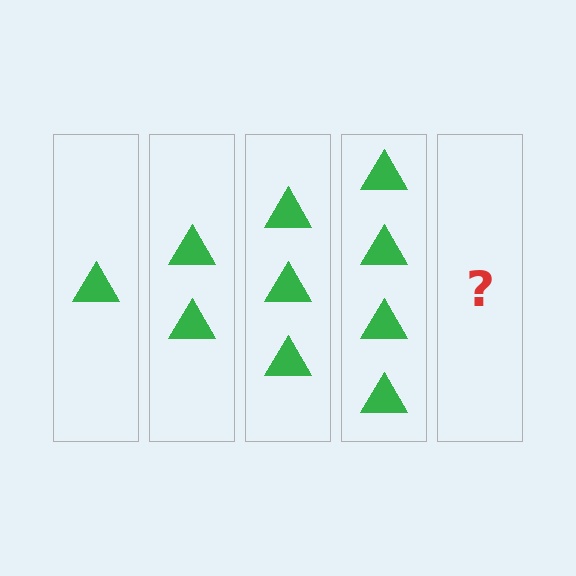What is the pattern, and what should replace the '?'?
The pattern is that each step adds one more triangle. The '?' should be 5 triangles.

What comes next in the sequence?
The next element should be 5 triangles.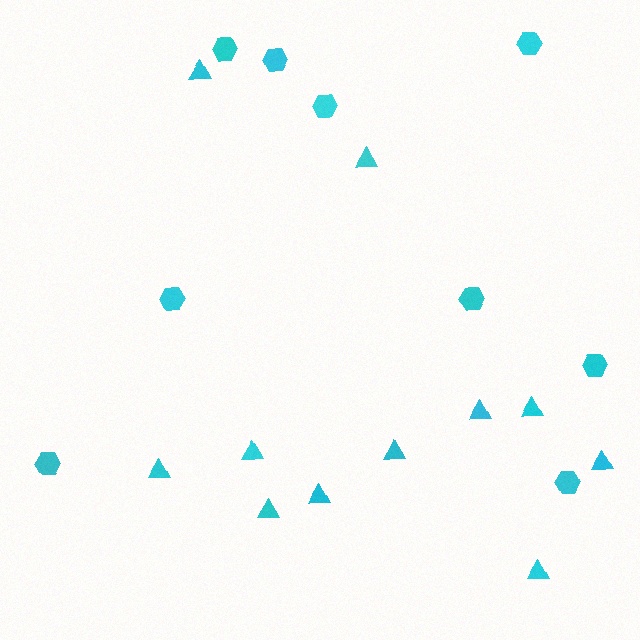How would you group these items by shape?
There are 2 groups: one group of triangles (11) and one group of hexagons (9).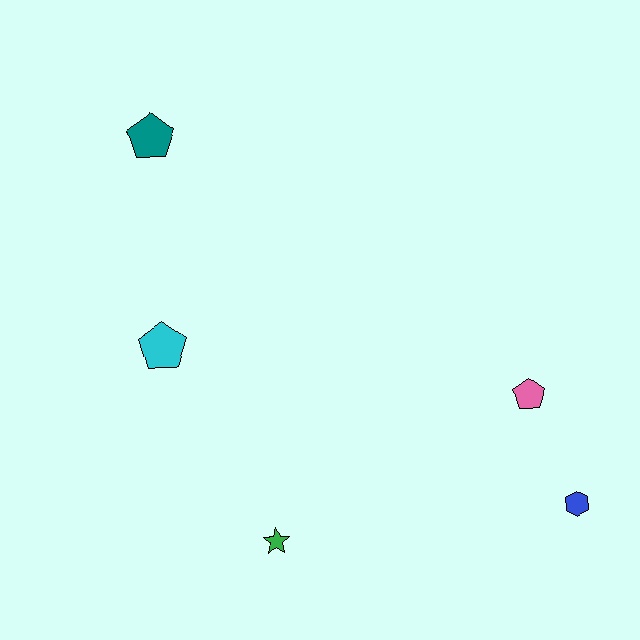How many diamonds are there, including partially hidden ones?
There are no diamonds.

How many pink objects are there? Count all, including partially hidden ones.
There is 1 pink object.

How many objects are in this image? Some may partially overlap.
There are 5 objects.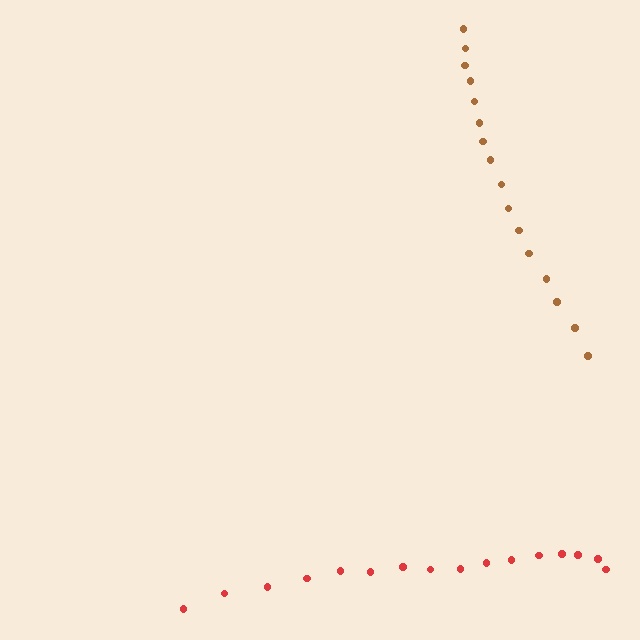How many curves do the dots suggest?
There are 2 distinct paths.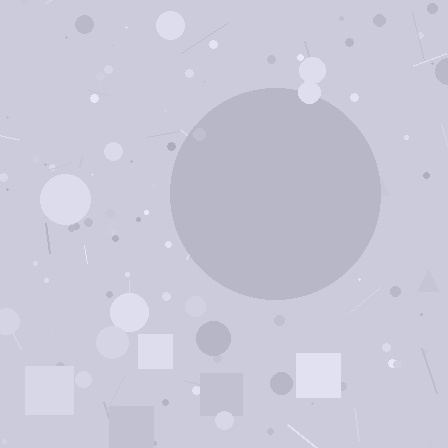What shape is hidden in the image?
A circle is hidden in the image.